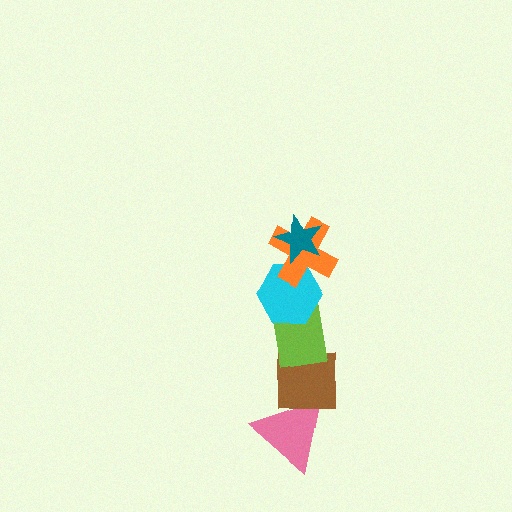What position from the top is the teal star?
The teal star is 1st from the top.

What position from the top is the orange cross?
The orange cross is 2nd from the top.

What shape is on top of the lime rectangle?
The cyan hexagon is on top of the lime rectangle.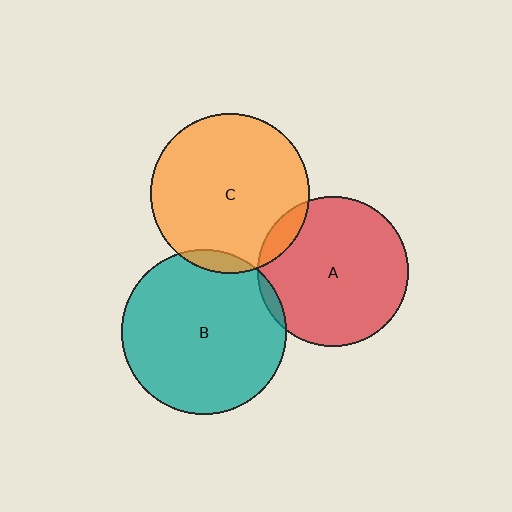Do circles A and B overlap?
Yes.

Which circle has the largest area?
Circle B (teal).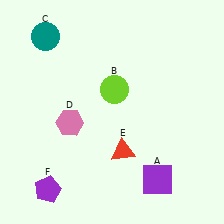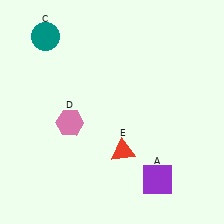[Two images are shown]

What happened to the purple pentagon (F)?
The purple pentagon (F) was removed in Image 2. It was in the bottom-left area of Image 1.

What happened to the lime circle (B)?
The lime circle (B) was removed in Image 2. It was in the top-right area of Image 1.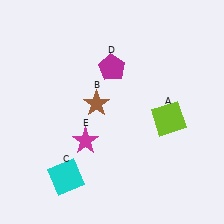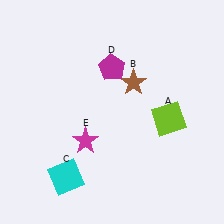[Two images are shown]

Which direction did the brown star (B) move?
The brown star (B) moved right.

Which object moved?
The brown star (B) moved right.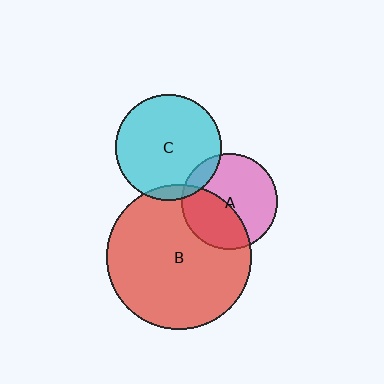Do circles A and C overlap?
Yes.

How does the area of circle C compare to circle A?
Approximately 1.2 times.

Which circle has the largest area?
Circle B (red).